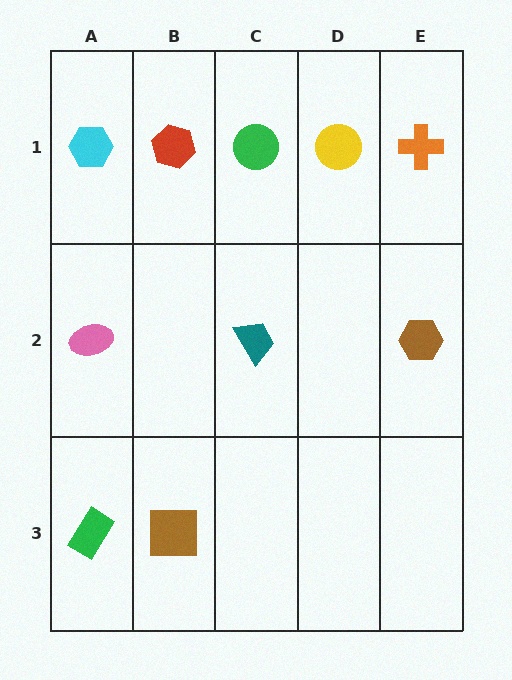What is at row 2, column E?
A brown hexagon.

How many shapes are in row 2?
3 shapes.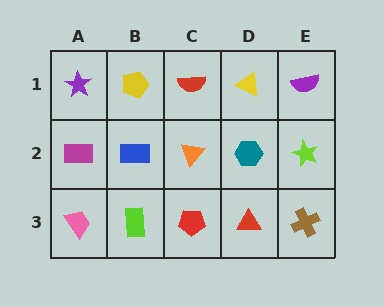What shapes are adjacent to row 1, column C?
An orange triangle (row 2, column C), a yellow pentagon (row 1, column B), a yellow triangle (row 1, column D).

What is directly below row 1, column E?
A lime star.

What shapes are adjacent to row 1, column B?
A blue rectangle (row 2, column B), a purple star (row 1, column A), a red semicircle (row 1, column C).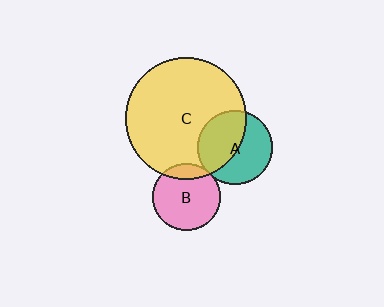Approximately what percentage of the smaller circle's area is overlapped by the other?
Approximately 50%.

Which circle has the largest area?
Circle C (yellow).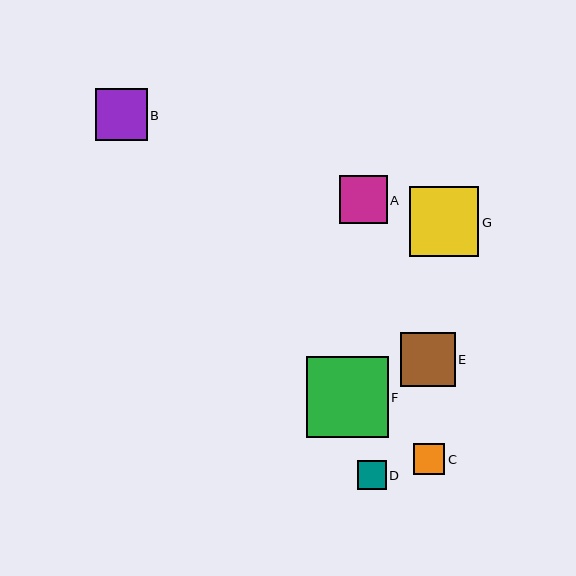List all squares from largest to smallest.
From largest to smallest: F, G, E, B, A, C, D.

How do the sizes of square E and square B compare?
Square E and square B are approximately the same size.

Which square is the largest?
Square F is the largest with a size of approximately 81 pixels.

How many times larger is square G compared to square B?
Square G is approximately 1.3 times the size of square B.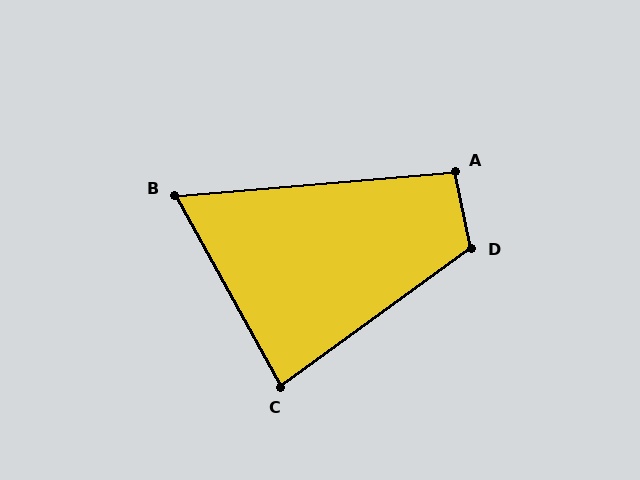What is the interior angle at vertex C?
Approximately 83 degrees (acute).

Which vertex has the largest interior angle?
D, at approximately 114 degrees.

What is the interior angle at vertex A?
Approximately 97 degrees (obtuse).